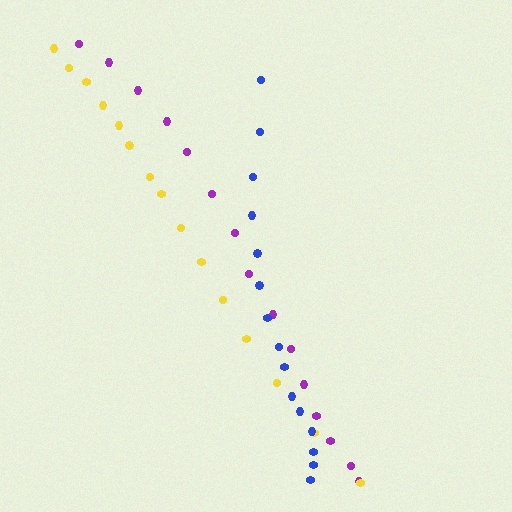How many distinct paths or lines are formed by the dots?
There are 3 distinct paths.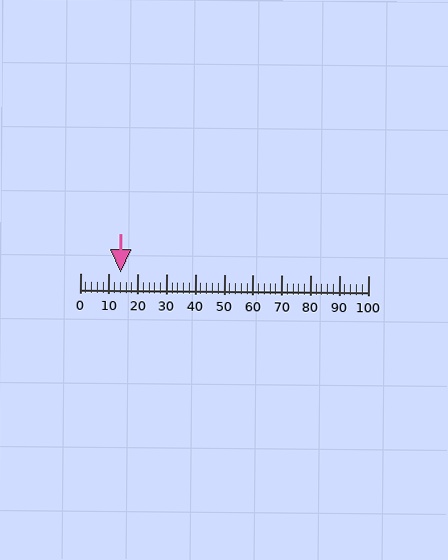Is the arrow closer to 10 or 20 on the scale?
The arrow is closer to 10.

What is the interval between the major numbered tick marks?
The major tick marks are spaced 10 units apart.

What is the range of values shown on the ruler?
The ruler shows values from 0 to 100.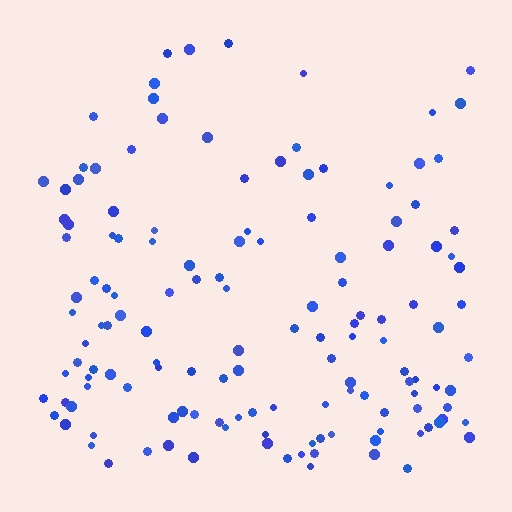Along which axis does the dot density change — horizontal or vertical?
Vertical.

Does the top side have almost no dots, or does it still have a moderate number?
Still a moderate number, just noticeably fewer than the bottom.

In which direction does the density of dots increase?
From top to bottom, with the bottom side densest.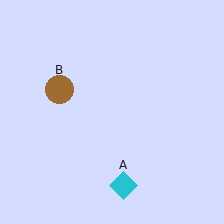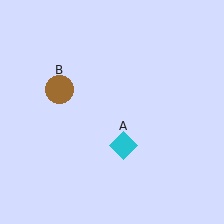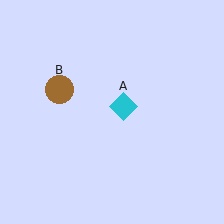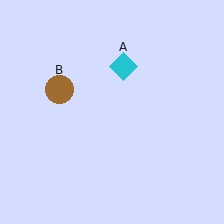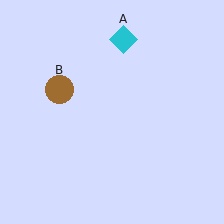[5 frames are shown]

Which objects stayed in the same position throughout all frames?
Brown circle (object B) remained stationary.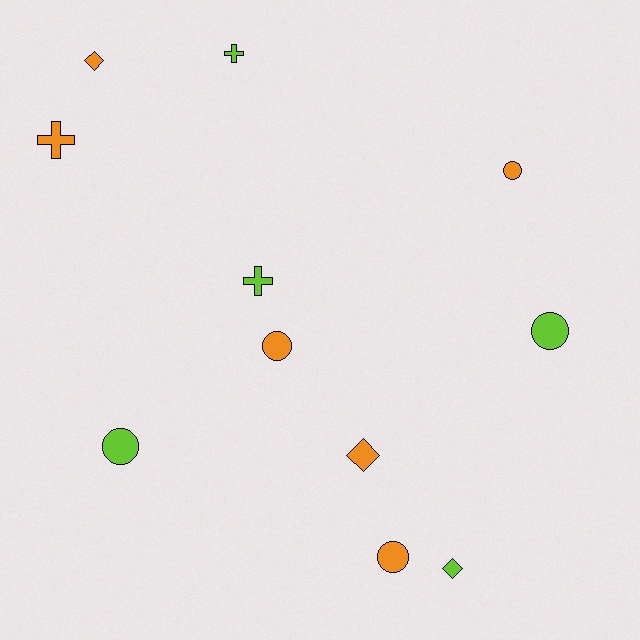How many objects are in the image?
There are 11 objects.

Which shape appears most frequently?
Circle, with 5 objects.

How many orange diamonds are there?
There are 2 orange diamonds.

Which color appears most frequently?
Orange, with 6 objects.